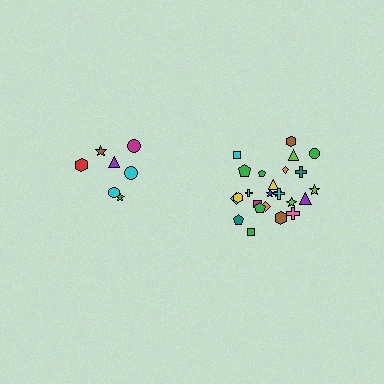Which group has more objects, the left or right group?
The right group.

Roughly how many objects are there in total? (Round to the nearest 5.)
Roughly 30 objects in total.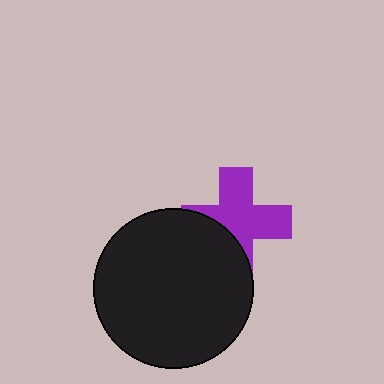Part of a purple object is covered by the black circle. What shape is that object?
It is a cross.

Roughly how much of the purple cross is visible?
Most of it is visible (roughly 65%).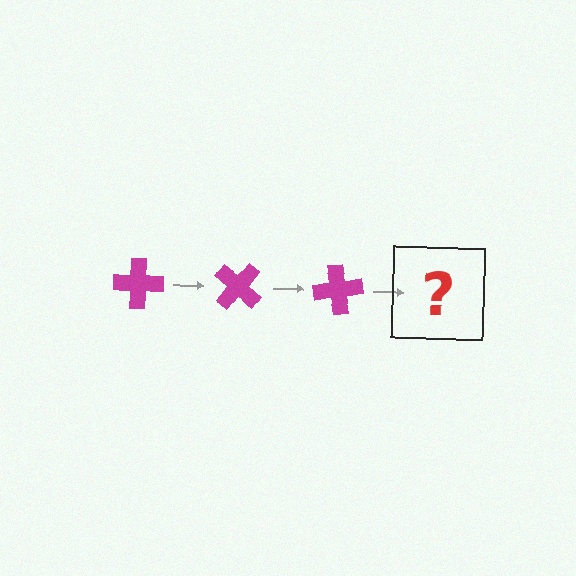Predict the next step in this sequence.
The next step is a magenta cross rotated 120 degrees.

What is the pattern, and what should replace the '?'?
The pattern is that the cross rotates 40 degrees each step. The '?' should be a magenta cross rotated 120 degrees.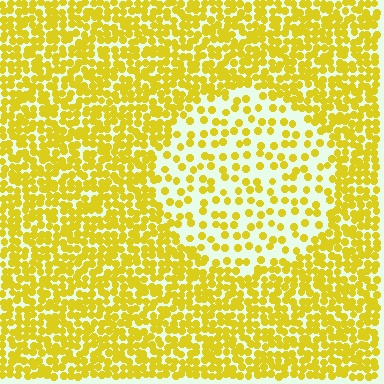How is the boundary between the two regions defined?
The boundary is defined by a change in element density (approximately 2.4x ratio). All elements are the same color, size, and shape.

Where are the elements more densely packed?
The elements are more densely packed outside the circle boundary.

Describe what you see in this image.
The image contains small yellow elements arranged at two different densities. A circle-shaped region is visible where the elements are less densely packed than the surrounding area.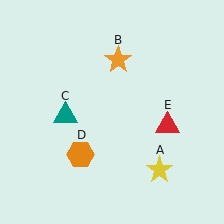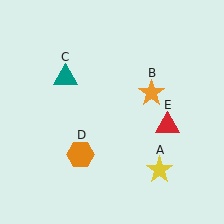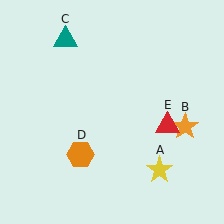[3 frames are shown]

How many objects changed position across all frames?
2 objects changed position: orange star (object B), teal triangle (object C).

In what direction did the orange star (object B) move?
The orange star (object B) moved down and to the right.